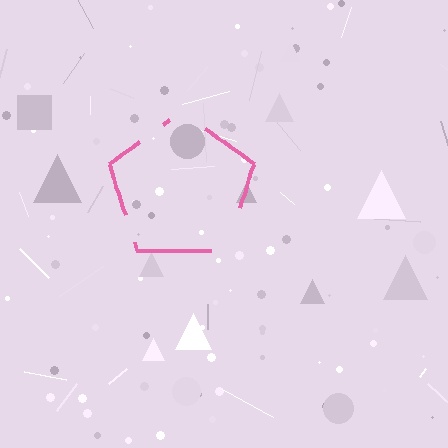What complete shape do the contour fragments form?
The contour fragments form a pentagon.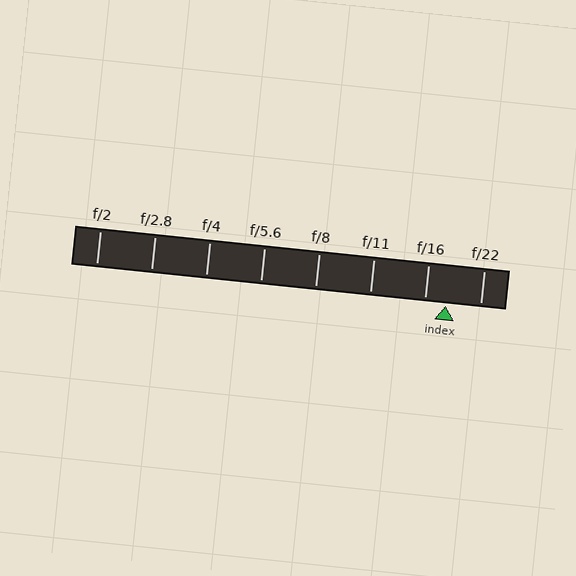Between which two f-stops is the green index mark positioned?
The index mark is between f/16 and f/22.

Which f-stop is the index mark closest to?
The index mark is closest to f/16.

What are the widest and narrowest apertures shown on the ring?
The widest aperture shown is f/2 and the narrowest is f/22.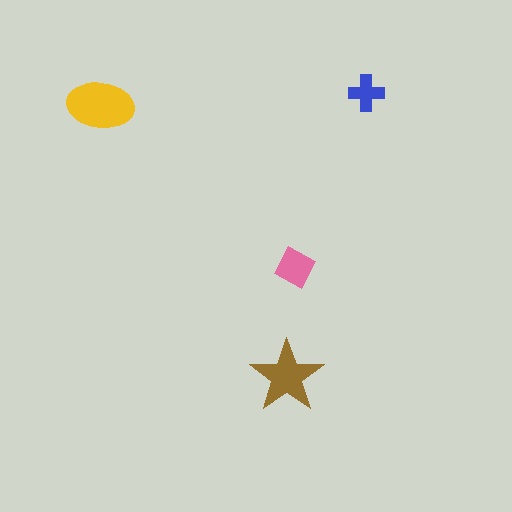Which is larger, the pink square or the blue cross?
The pink square.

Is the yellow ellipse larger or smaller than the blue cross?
Larger.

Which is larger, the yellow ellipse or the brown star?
The yellow ellipse.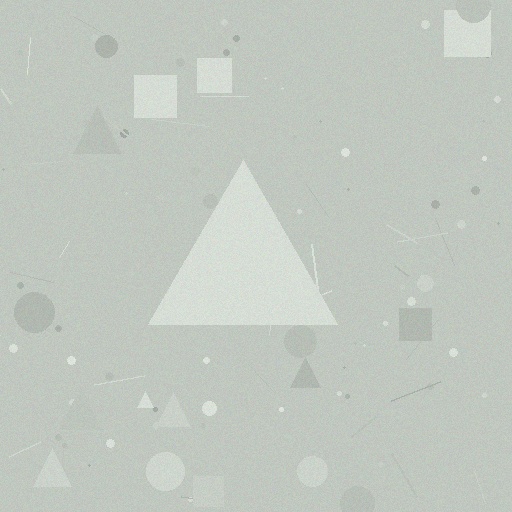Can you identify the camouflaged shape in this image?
The camouflaged shape is a triangle.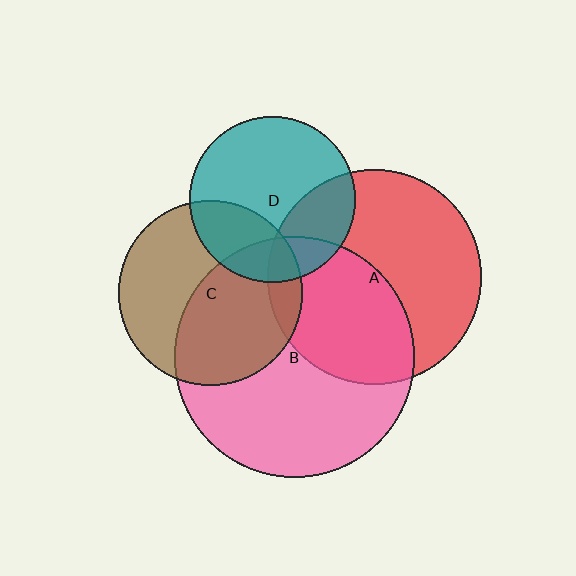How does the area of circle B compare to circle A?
Approximately 1.3 times.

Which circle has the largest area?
Circle B (pink).